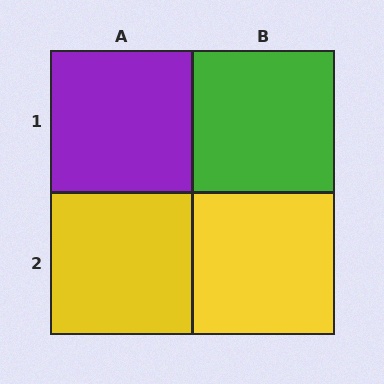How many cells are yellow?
2 cells are yellow.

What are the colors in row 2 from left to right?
Yellow, yellow.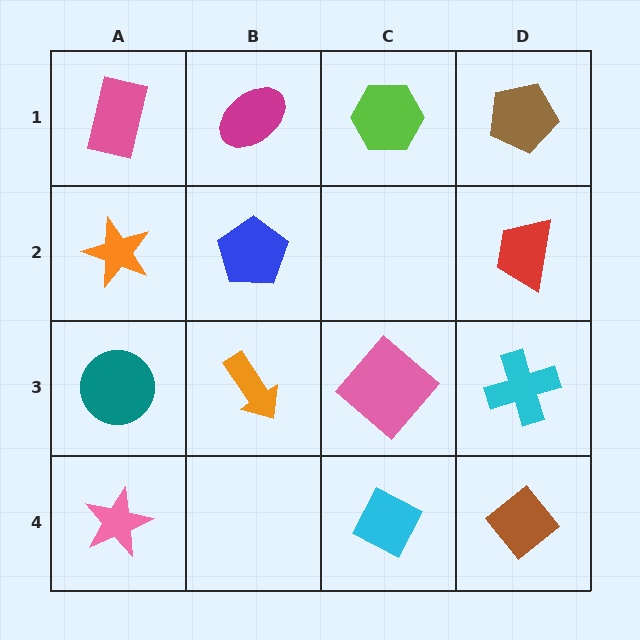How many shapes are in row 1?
4 shapes.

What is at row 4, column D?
A brown diamond.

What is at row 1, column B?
A magenta ellipse.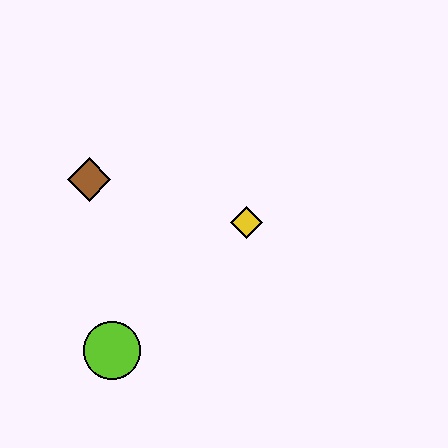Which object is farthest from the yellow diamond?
The lime circle is farthest from the yellow diamond.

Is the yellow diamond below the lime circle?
No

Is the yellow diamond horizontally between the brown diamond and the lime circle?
No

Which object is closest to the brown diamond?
The yellow diamond is closest to the brown diamond.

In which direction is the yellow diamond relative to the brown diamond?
The yellow diamond is to the right of the brown diamond.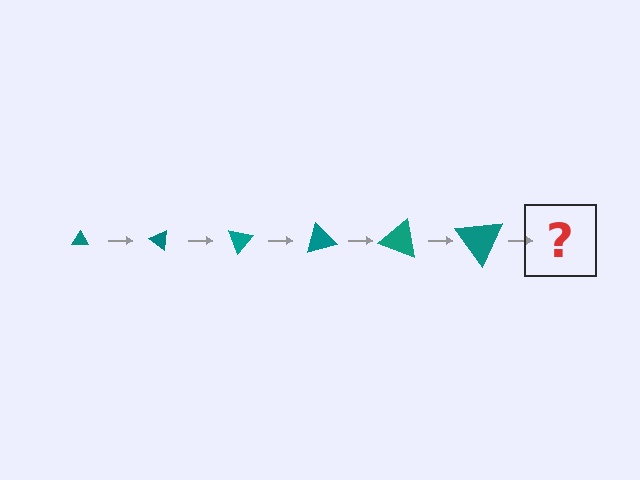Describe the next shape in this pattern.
It should be a triangle, larger than the previous one and rotated 210 degrees from the start.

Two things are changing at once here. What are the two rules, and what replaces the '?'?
The two rules are that the triangle grows larger each step and it rotates 35 degrees each step. The '?' should be a triangle, larger than the previous one and rotated 210 degrees from the start.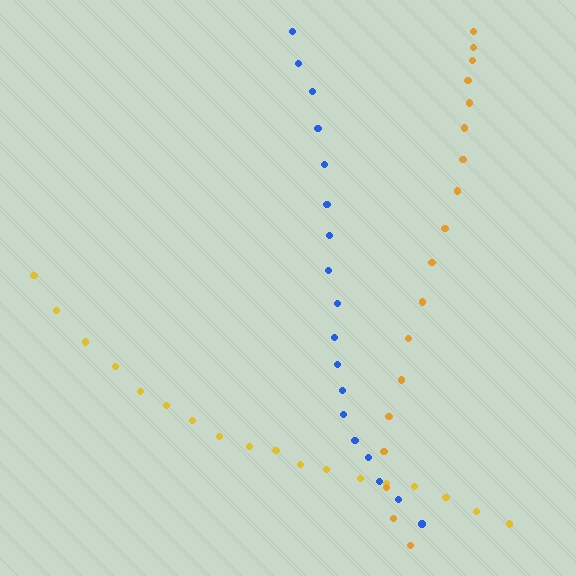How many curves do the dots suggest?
There are 3 distinct paths.